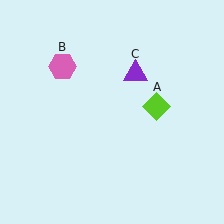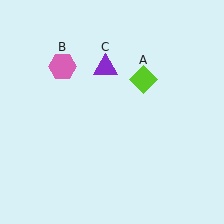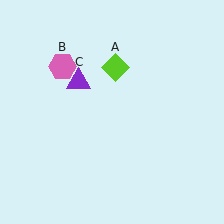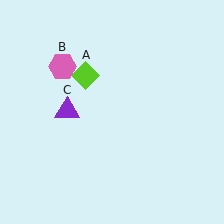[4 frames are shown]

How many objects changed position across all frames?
2 objects changed position: lime diamond (object A), purple triangle (object C).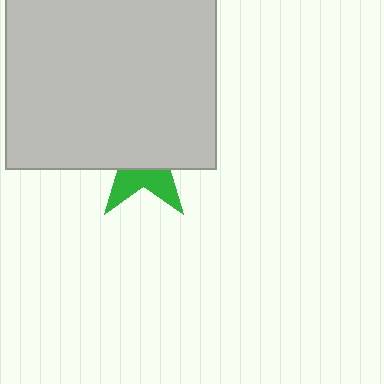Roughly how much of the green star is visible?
A small part of it is visible (roughly 35%).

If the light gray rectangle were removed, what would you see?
You would see the complete green star.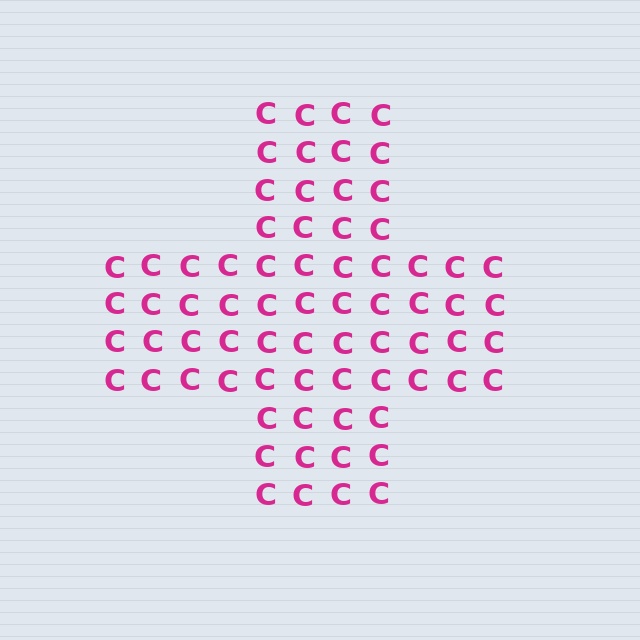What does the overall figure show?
The overall figure shows a cross.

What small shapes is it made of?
It is made of small letter C's.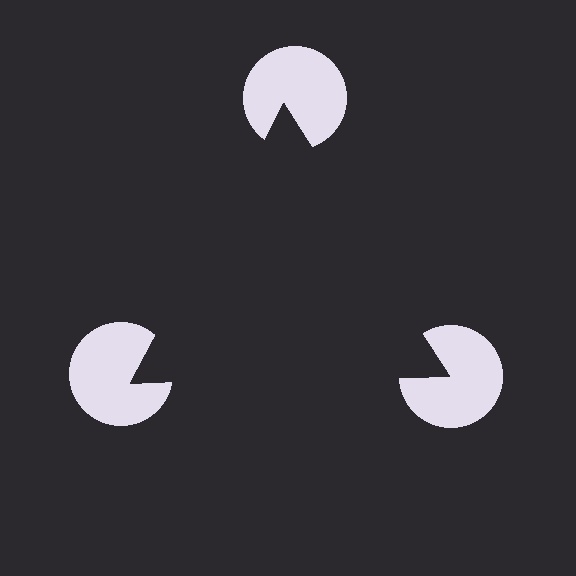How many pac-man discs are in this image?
There are 3 — one at each vertex of the illusory triangle.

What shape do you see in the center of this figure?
An illusory triangle — its edges are inferred from the aligned wedge cuts in the pac-man discs, not physically drawn.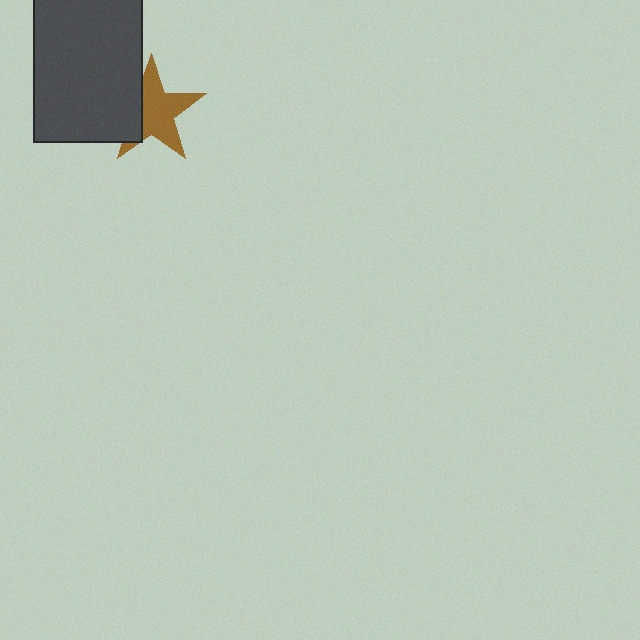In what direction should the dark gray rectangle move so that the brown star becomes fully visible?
The dark gray rectangle should move left. That is the shortest direction to clear the overlap and leave the brown star fully visible.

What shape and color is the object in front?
The object in front is a dark gray rectangle.